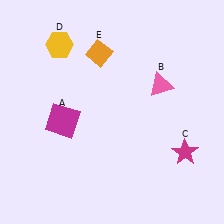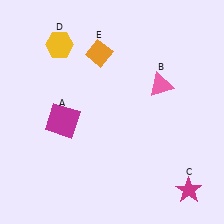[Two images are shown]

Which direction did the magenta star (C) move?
The magenta star (C) moved down.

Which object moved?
The magenta star (C) moved down.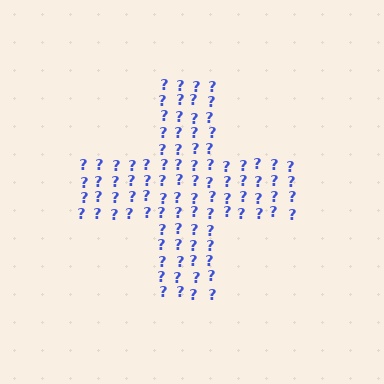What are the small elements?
The small elements are question marks.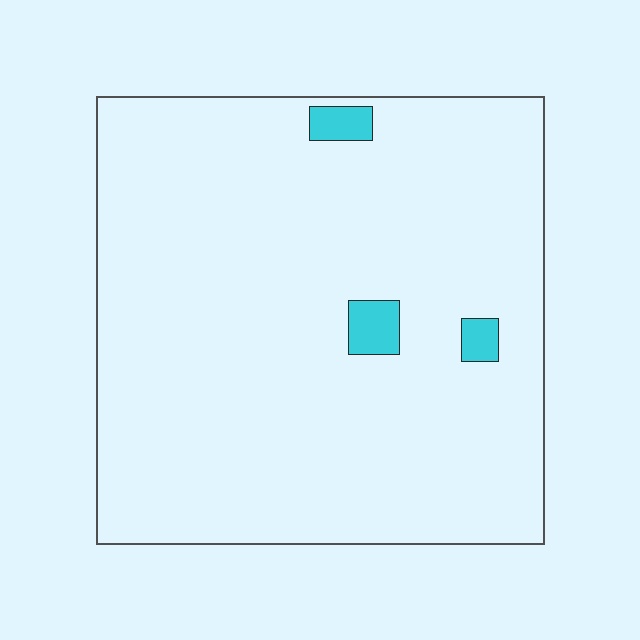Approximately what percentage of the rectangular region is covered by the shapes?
Approximately 5%.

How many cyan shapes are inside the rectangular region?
3.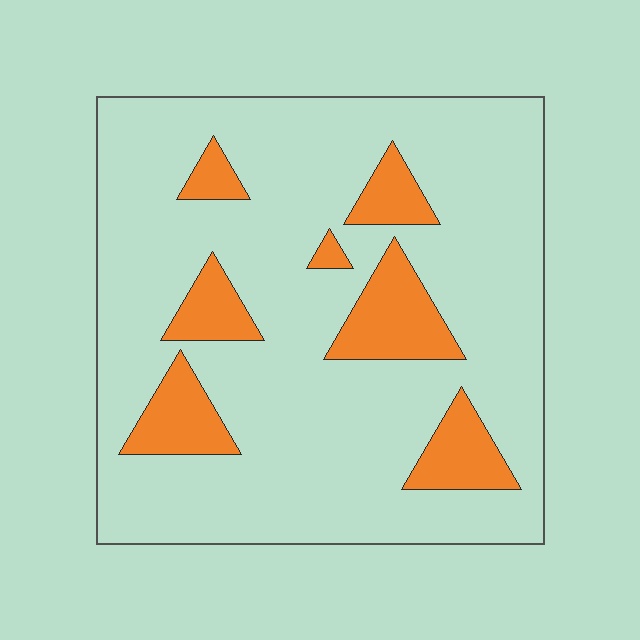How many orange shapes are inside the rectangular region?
7.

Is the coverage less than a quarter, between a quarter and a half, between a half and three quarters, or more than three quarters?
Less than a quarter.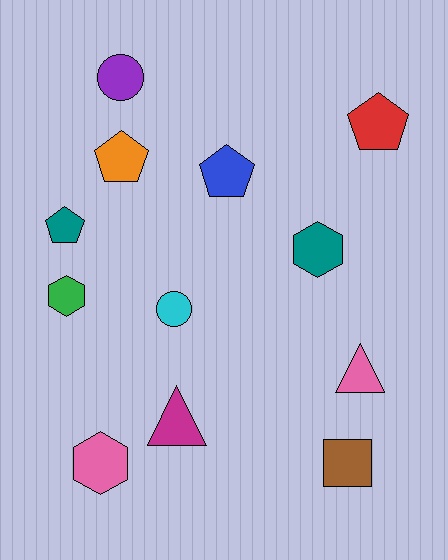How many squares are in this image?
There is 1 square.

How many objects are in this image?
There are 12 objects.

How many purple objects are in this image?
There is 1 purple object.